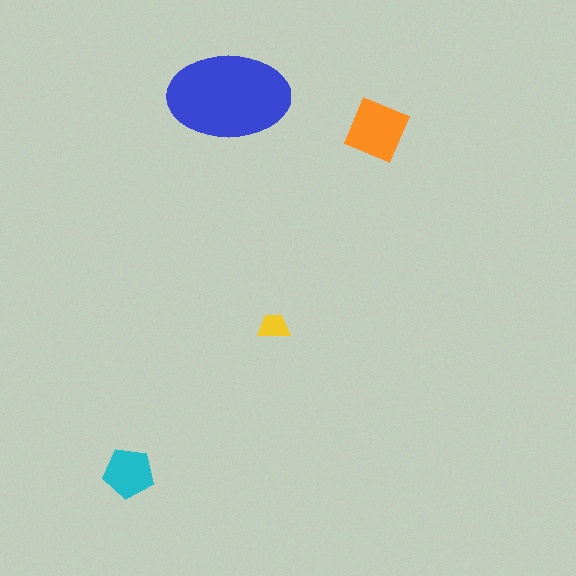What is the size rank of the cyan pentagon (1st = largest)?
3rd.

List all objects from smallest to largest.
The yellow trapezoid, the cyan pentagon, the orange diamond, the blue ellipse.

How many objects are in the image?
There are 4 objects in the image.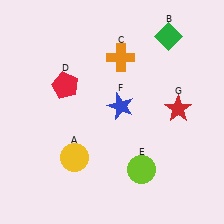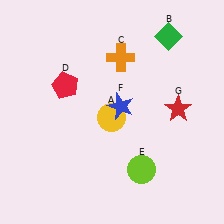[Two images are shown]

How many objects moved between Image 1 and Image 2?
1 object moved between the two images.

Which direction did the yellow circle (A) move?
The yellow circle (A) moved up.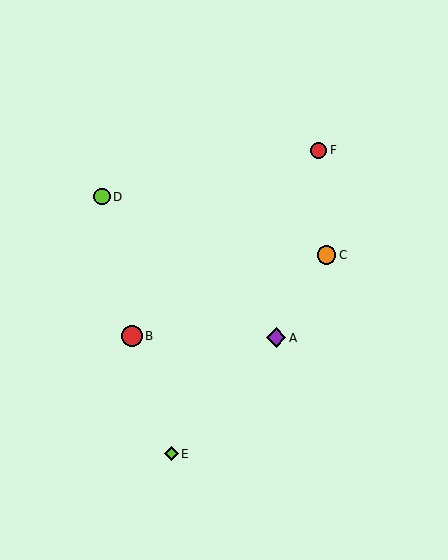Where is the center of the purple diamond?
The center of the purple diamond is at (276, 338).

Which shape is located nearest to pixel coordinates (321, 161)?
The red circle (labeled F) at (319, 150) is nearest to that location.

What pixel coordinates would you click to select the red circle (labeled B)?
Click at (132, 336) to select the red circle B.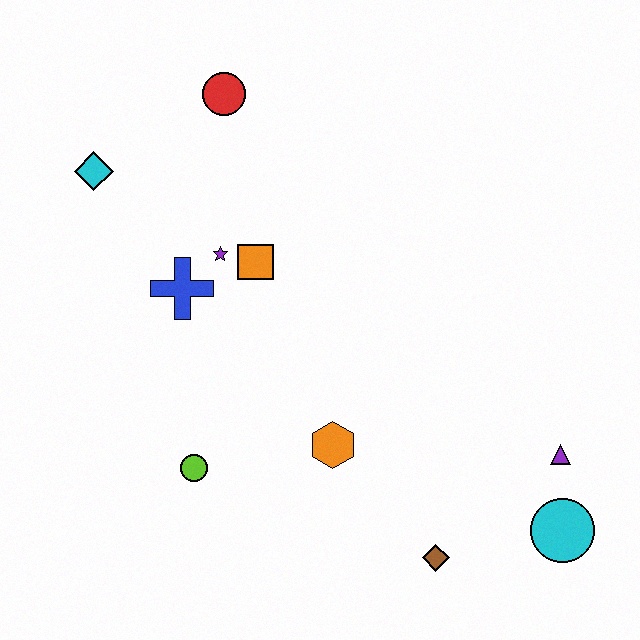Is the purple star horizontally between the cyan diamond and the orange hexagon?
Yes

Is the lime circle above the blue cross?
No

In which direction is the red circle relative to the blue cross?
The red circle is above the blue cross.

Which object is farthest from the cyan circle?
The cyan diamond is farthest from the cyan circle.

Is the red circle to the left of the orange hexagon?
Yes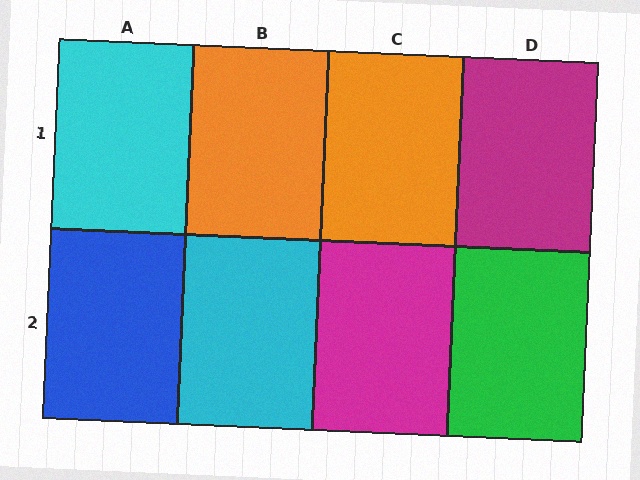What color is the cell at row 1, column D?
Magenta.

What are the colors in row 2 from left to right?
Blue, cyan, magenta, green.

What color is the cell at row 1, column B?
Orange.